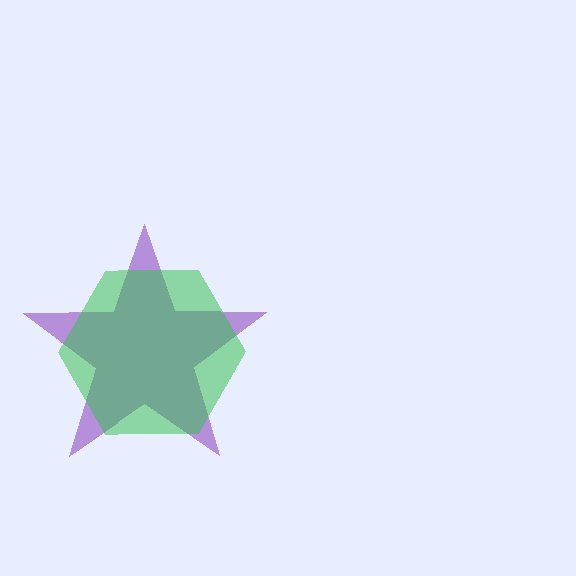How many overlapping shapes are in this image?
There are 2 overlapping shapes in the image.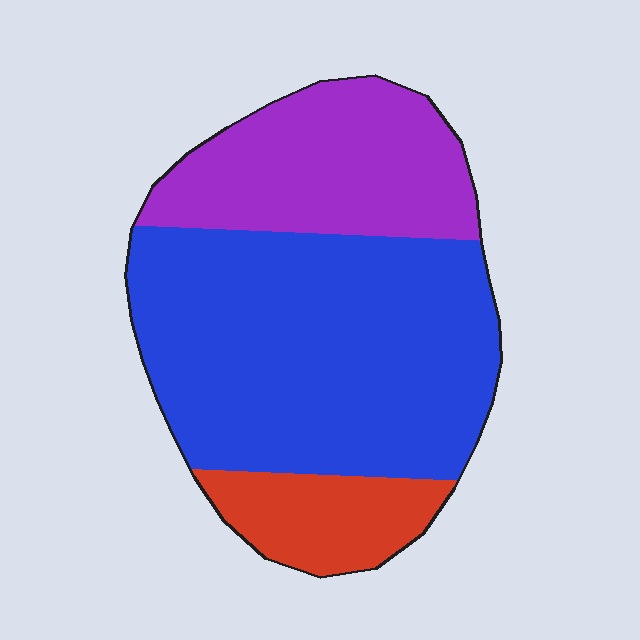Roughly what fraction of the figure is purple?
Purple takes up about one quarter (1/4) of the figure.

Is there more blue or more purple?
Blue.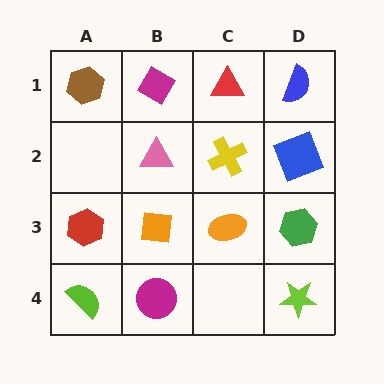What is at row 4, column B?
A magenta circle.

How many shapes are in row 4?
3 shapes.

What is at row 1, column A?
A brown hexagon.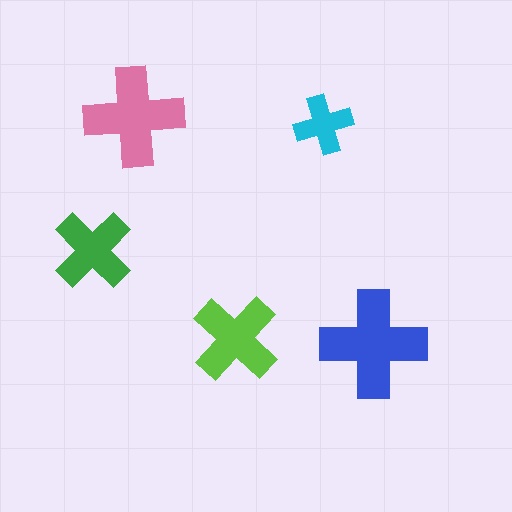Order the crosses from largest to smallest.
the blue one, the pink one, the lime one, the green one, the cyan one.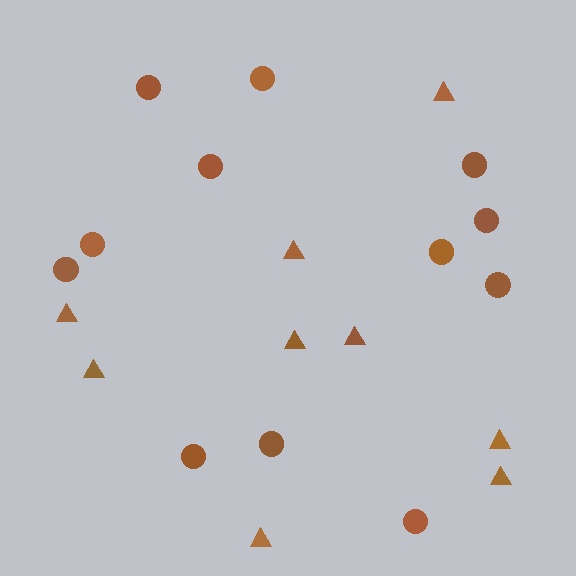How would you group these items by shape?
There are 2 groups: one group of triangles (9) and one group of circles (12).